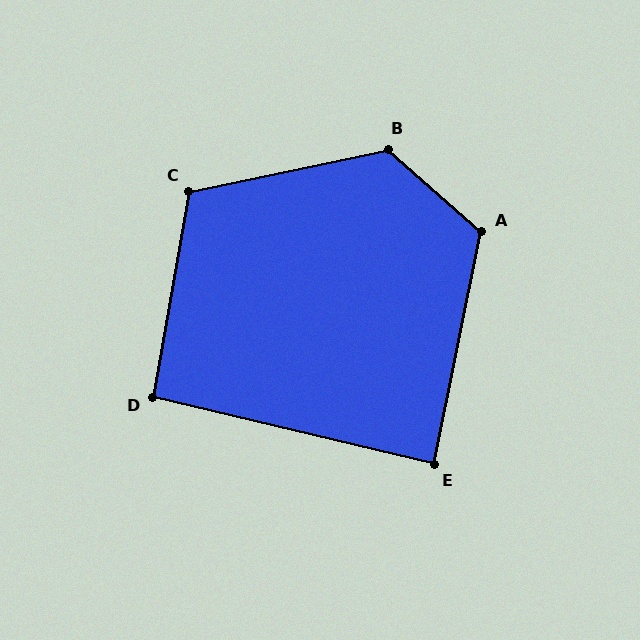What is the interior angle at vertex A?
Approximately 120 degrees (obtuse).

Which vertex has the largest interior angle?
B, at approximately 127 degrees.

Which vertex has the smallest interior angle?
E, at approximately 88 degrees.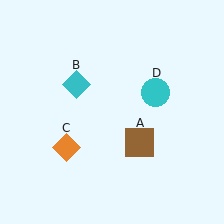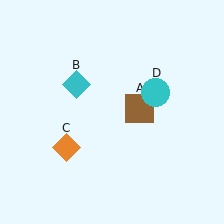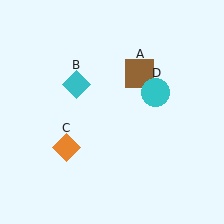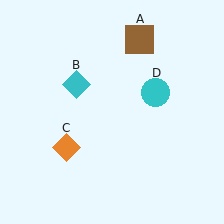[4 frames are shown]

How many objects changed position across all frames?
1 object changed position: brown square (object A).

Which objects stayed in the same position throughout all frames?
Cyan diamond (object B) and orange diamond (object C) and cyan circle (object D) remained stationary.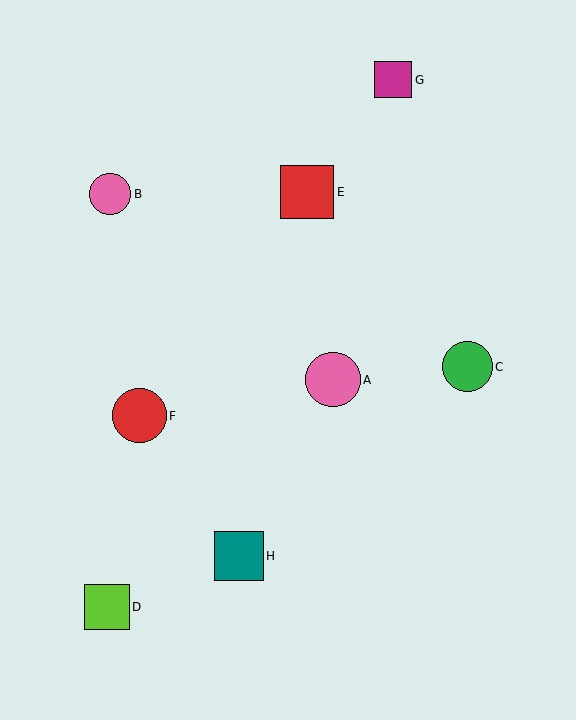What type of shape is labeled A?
Shape A is a pink circle.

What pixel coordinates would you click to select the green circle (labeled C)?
Click at (467, 367) to select the green circle C.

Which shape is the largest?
The pink circle (labeled A) is the largest.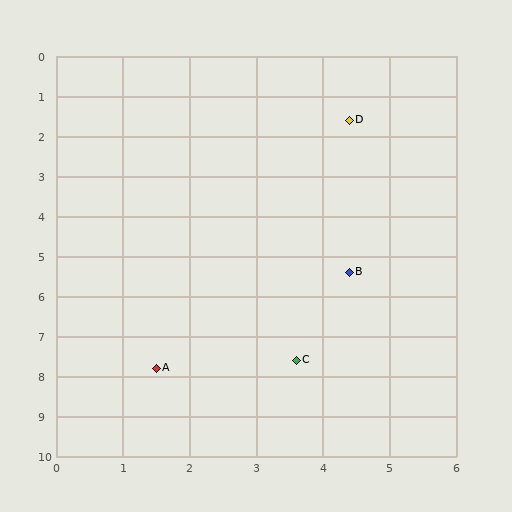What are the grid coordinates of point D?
Point D is at approximately (4.4, 1.6).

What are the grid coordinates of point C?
Point C is at approximately (3.6, 7.6).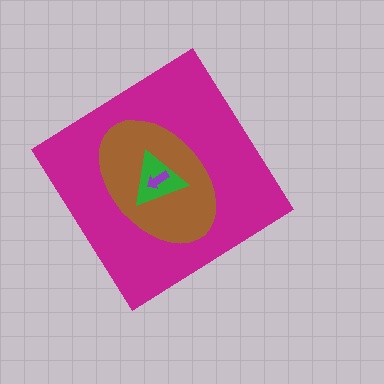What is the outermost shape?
The magenta diamond.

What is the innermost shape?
The purple arrow.